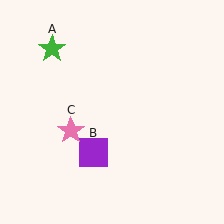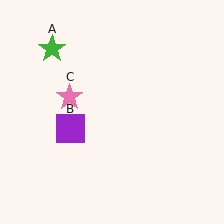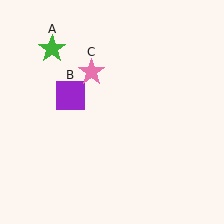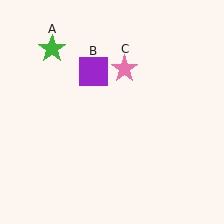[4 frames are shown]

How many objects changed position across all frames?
2 objects changed position: purple square (object B), pink star (object C).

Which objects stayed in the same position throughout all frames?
Green star (object A) remained stationary.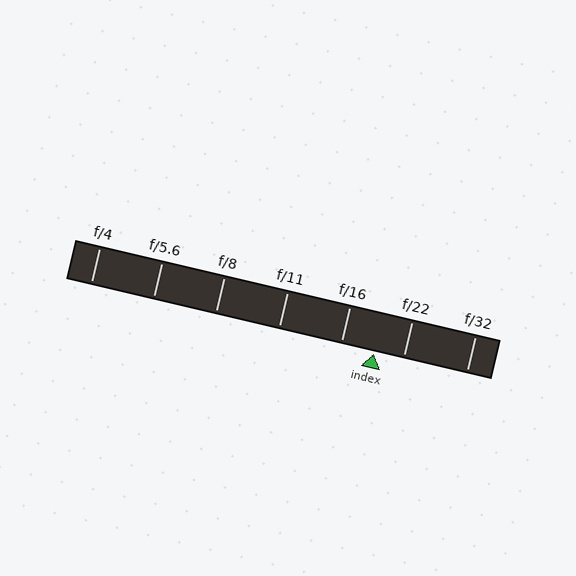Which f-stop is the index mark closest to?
The index mark is closest to f/22.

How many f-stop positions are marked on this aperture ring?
There are 7 f-stop positions marked.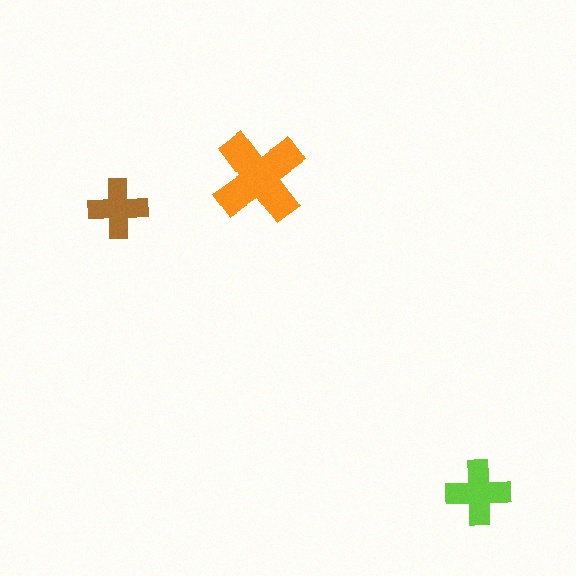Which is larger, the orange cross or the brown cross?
The orange one.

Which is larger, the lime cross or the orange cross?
The orange one.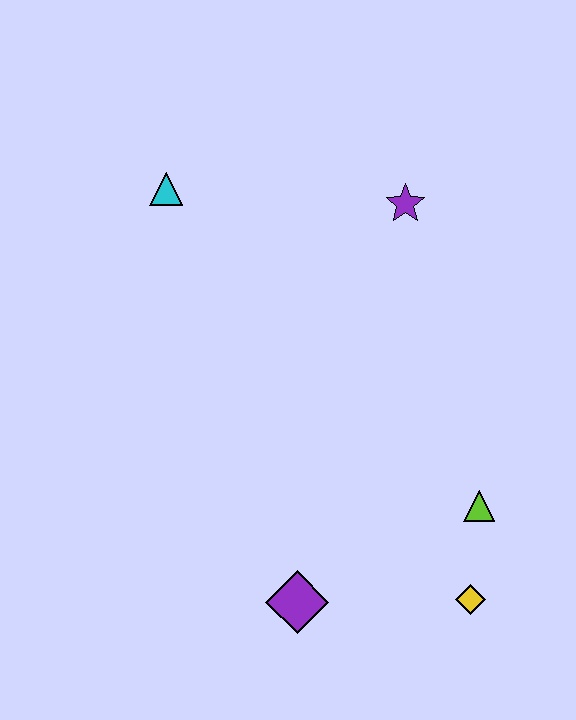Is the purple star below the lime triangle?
No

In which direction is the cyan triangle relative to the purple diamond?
The cyan triangle is above the purple diamond.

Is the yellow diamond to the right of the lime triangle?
No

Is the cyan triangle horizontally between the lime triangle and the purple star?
No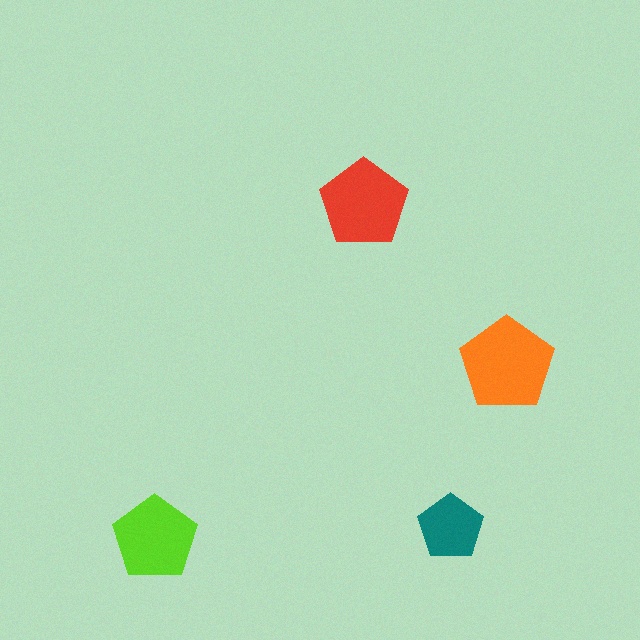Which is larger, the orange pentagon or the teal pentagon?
The orange one.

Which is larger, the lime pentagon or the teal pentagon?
The lime one.